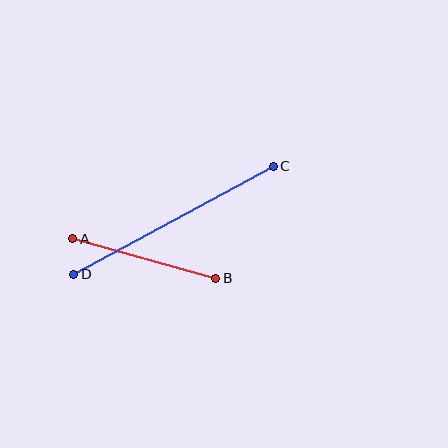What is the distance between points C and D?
The distance is approximately 227 pixels.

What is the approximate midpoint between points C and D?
The midpoint is at approximately (173, 220) pixels.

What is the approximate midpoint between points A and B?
The midpoint is at approximately (144, 259) pixels.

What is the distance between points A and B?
The distance is approximately 148 pixels.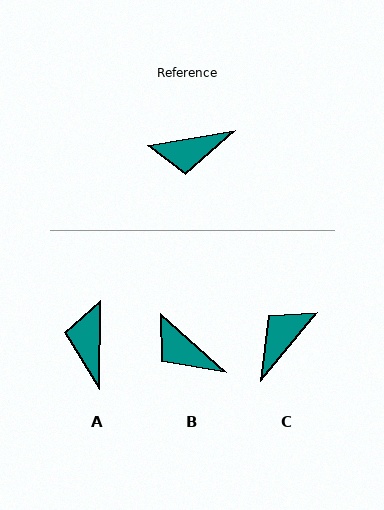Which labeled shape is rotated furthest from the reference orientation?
C, about 139 degrees away.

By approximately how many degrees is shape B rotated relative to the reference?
Approximately 51 degrees clockwise.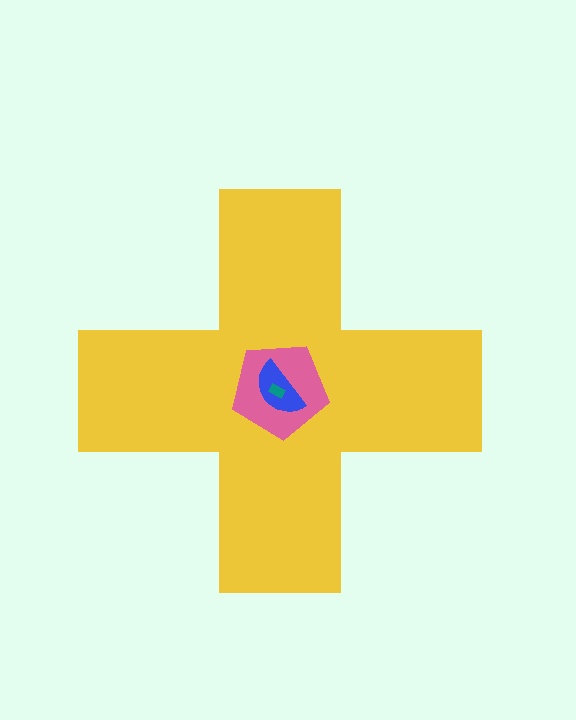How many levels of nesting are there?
4.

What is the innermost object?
The teal rectangle.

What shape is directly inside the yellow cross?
The pink pentagon.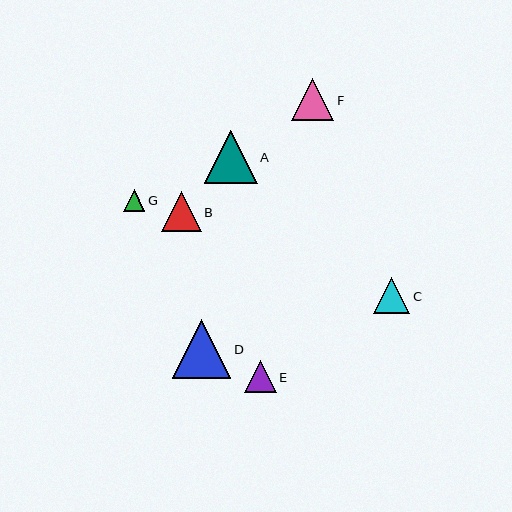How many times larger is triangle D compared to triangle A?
Triangle D is approximately 1.1 times the size of triangle A.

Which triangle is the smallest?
Triangle G is the smallest with a size of approximately 21 pixels.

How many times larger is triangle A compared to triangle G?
Triangle A is approximately 2.5 times the size of triangle G.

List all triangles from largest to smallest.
From largest to smallest: D, A, F, B, C, E, G.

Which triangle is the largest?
Triangle D is the largest with a size of approximately 58 pixels.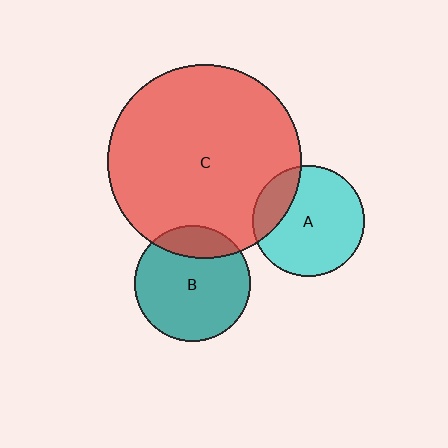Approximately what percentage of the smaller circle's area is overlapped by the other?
Approximately 20%.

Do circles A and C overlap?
Yes.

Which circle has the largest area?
Circle C (red).